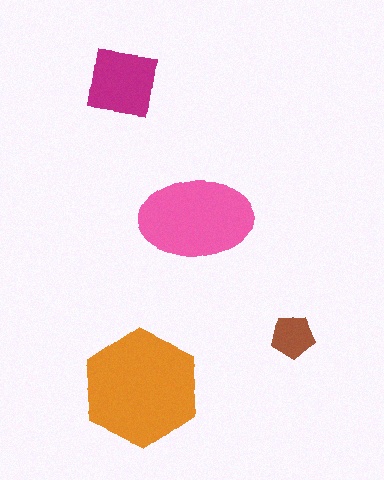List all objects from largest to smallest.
The orange hexagon, the pink ellipse, the magenta square, the brown pentagon.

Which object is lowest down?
The orange hexagon is bottommost.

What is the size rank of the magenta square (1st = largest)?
3rd.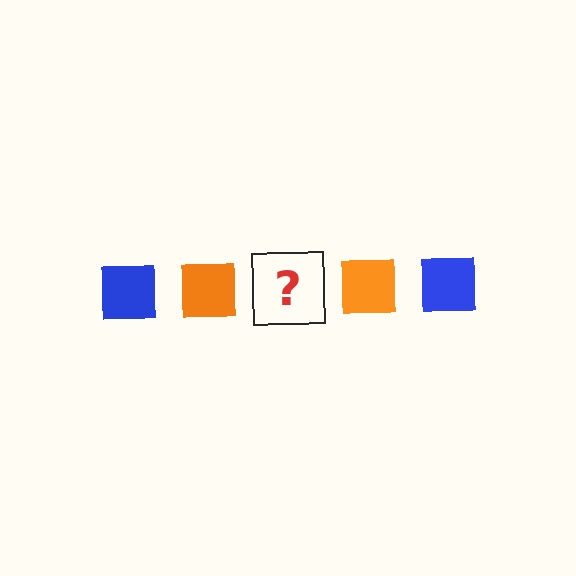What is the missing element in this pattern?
The missing element is a blue square.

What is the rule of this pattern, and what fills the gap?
The rule is that the pattern cycles through blue, orange squares. The gap should be filled with a blue square.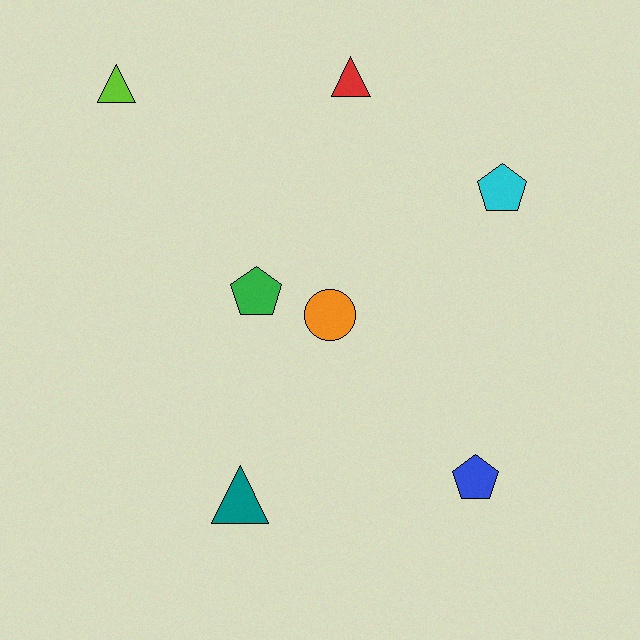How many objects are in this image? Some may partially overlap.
There are 7 objects.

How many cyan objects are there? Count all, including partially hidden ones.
There is 1 cyan object.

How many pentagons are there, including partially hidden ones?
There are 3 pentagons.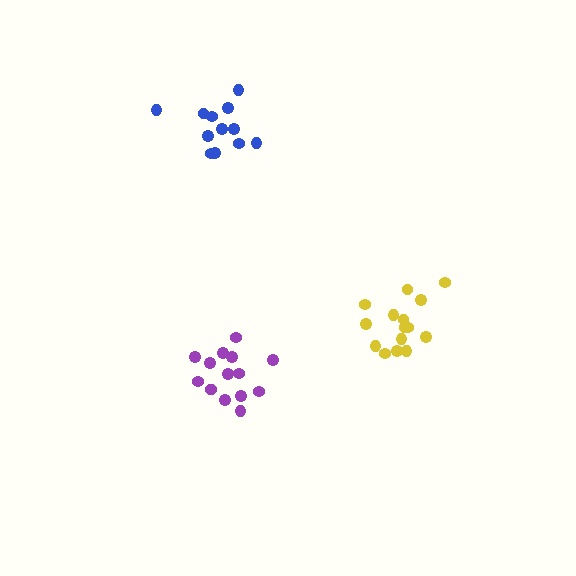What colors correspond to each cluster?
The clusters are colored: yellow, blue, purple.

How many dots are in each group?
Group 1: 15 dots, Group 2: 12 dots, Group 3: 15 dots (42 total).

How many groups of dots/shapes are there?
There are 3 groups.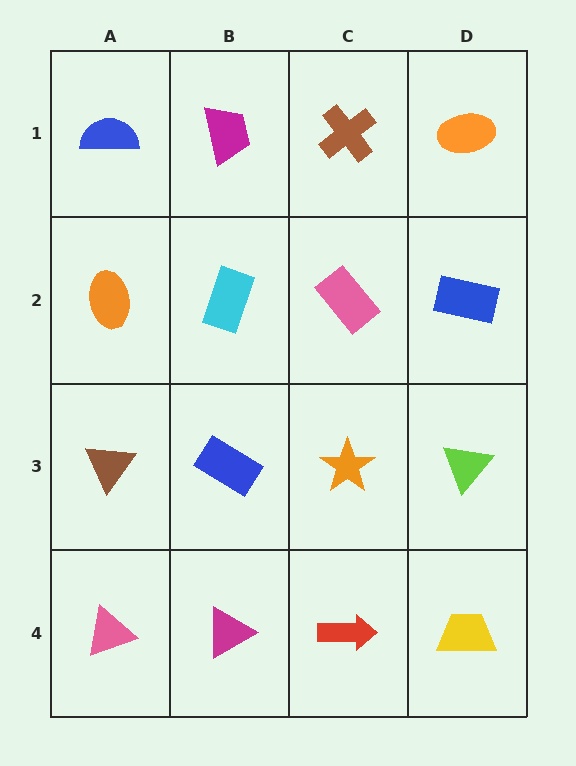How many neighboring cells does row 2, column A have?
3.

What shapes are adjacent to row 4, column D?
A lime triangle (row 3, column D), a red arrow (row 4, column C).